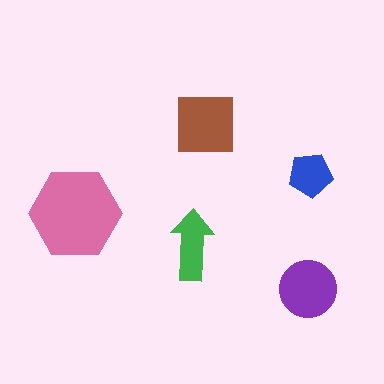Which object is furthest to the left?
The pink hexagon is leftmost.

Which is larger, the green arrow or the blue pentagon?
The green arrow.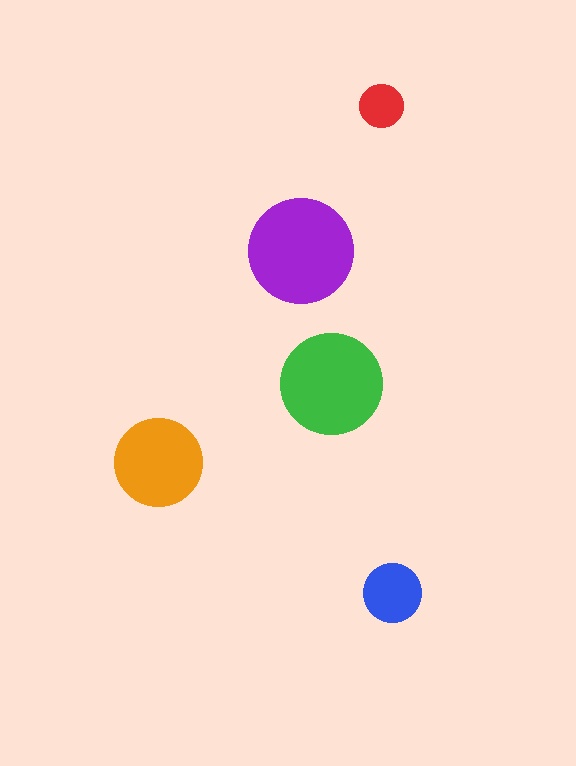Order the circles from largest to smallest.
the purple one, the green one, the orange one, the blue one, the red one.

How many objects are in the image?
There are 5 objects in the image.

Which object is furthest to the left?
The orange circle is leftmost.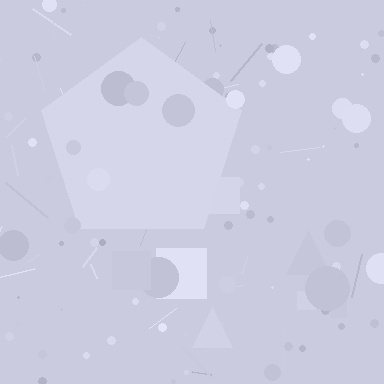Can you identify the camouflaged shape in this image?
The camouflaged shape is a pentagon.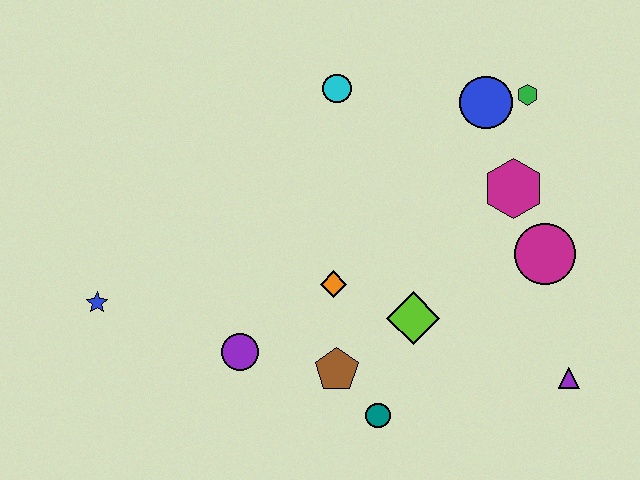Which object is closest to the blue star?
The purple circle is closest to the blue star.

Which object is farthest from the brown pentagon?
The green hexagon is farthest from the brown pentagon.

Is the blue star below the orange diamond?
Yes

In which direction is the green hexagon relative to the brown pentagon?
The green hexagon is above the brown pentagon.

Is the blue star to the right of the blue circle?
No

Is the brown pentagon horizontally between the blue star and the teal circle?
Yes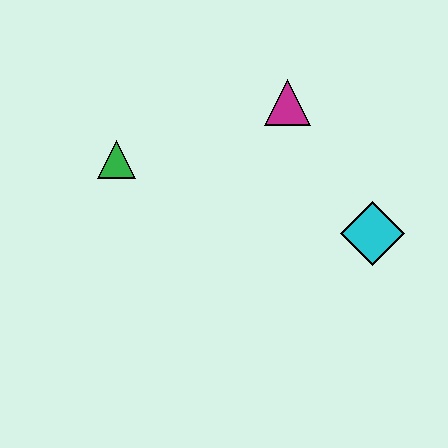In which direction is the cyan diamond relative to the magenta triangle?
The cyan diamond is below the magenta triangle.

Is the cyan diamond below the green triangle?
Yes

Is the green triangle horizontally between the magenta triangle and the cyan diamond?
No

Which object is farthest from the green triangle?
The cyan diamond is farthest from the green triangle.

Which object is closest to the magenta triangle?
The cyan diamond is closest to the magenta triangle.